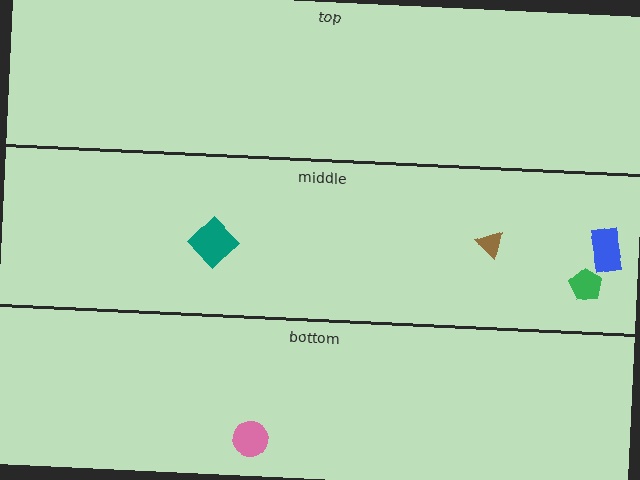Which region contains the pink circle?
The bottom region.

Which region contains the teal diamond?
The middle region.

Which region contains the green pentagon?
The middle region.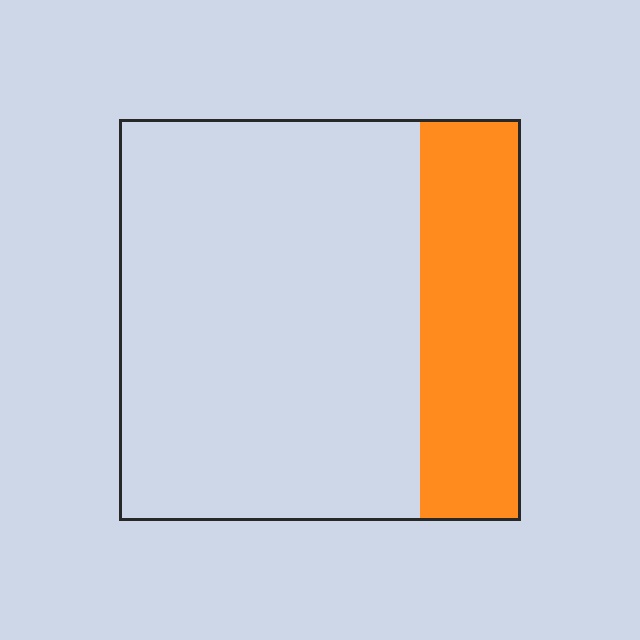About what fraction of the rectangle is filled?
About one quarter (1/4).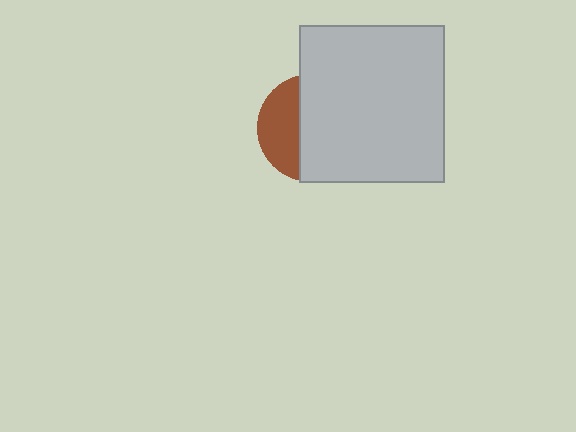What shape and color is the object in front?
The object in front is a light gray rectangle.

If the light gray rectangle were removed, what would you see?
You would see the complete brown circle.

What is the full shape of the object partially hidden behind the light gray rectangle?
The partially hidden object is a brown circle.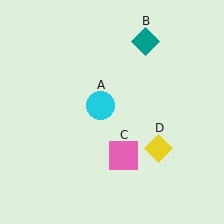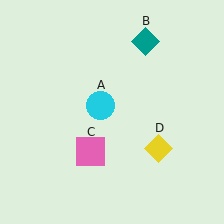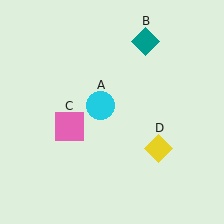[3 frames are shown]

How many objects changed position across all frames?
1 object changed position: pink square (object C).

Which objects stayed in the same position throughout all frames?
Cyan circle (object A) and teal diamond (object B) and yellow diamond (object D) remained stationary.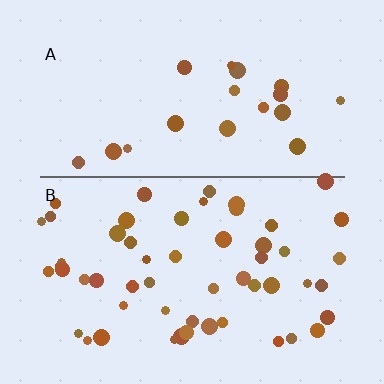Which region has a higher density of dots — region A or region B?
B (the bottom).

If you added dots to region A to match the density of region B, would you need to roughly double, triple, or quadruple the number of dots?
Approximately triple.